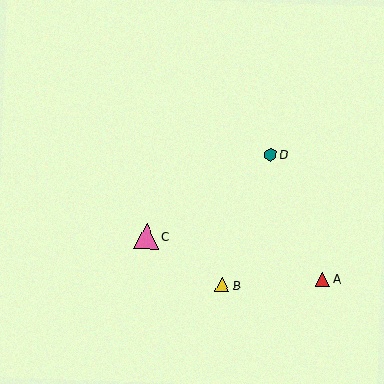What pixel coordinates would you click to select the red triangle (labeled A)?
Click at (322, 279) to select the red triangle A.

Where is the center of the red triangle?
The center of the red triangle is at (322, 279).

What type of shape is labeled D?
Shape D is a teal hexagon.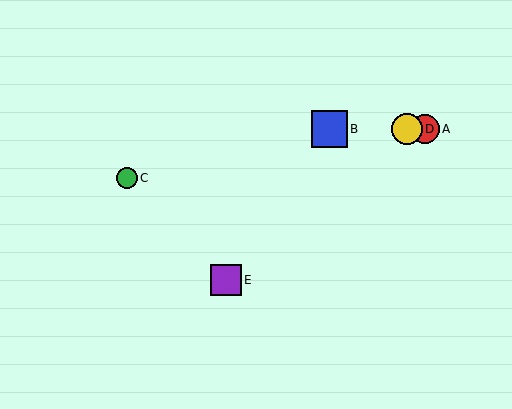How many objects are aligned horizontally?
3 objects (A, B, D) are aligned horizontally.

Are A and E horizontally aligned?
No, A is at y≈129 and E is at y≈280.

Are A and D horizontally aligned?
Yes, both are at y≈129.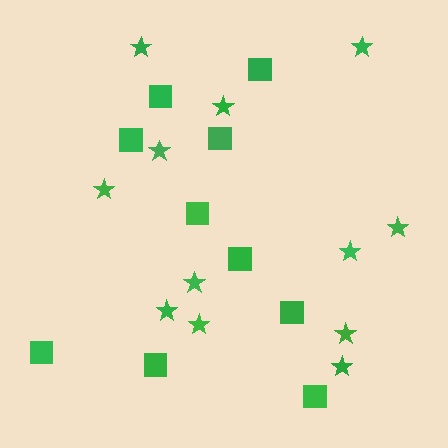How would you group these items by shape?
There are 2 groups: one group of squares (10) and one group of stars (12).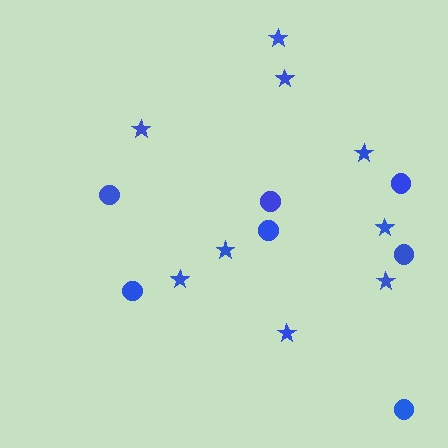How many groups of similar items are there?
There are 2 groups: one group of circles (7) and one group of stars (9).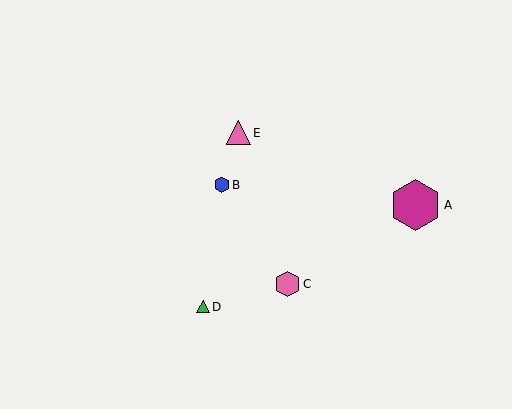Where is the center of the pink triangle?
The center of the pink triangle is at (238, 133).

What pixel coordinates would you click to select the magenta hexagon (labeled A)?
Click at (416, 205) to select the magenta hexagon A.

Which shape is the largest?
The magenta hexagon (labeled A) is the largest.